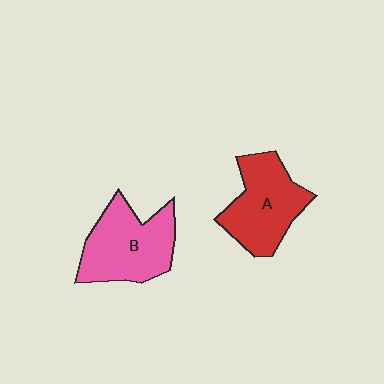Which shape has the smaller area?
Shape A (red).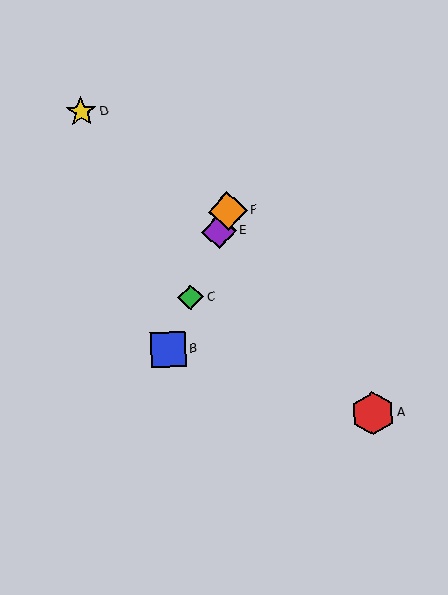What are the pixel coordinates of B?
Object B is at (168, 350).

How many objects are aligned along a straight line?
4 objects (B, C, E, F) are aligned along a straight line.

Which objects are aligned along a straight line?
Objects B, C, E, F are aligned along a straight line.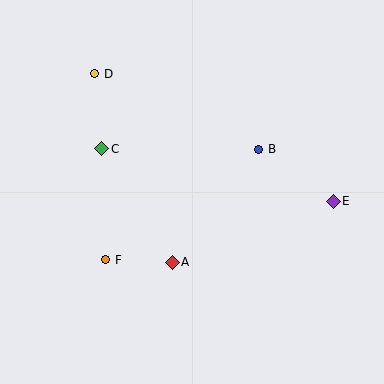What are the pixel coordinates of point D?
Point D is at (95, 74).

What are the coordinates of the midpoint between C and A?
The midpoint between C and A is at (137, 206).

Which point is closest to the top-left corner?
Point D is closest to the top-left corner.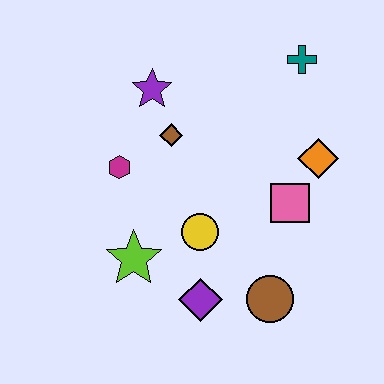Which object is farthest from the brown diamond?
The brown circle is farthest from the brown diamond.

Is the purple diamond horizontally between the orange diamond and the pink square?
No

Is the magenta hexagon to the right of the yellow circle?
No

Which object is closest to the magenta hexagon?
The brown diamond is closest to the magenta hexagon.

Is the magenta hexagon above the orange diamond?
No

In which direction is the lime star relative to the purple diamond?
The lime star is to the left of the purple diamond.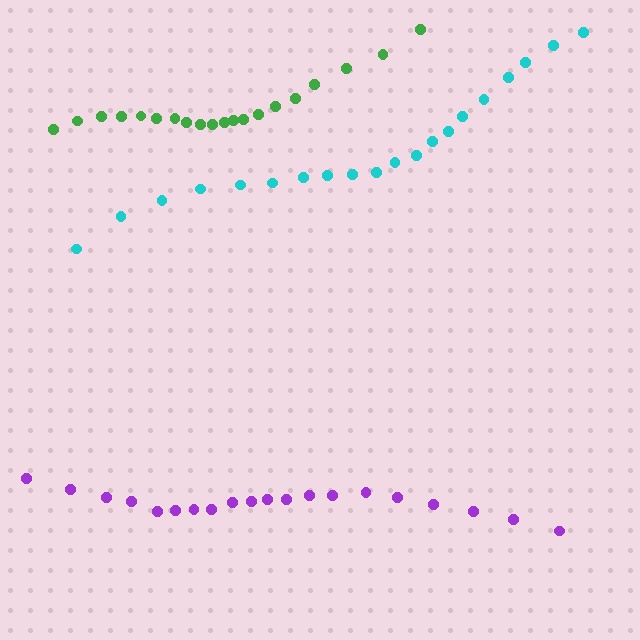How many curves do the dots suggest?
There are 3 distinct paths.